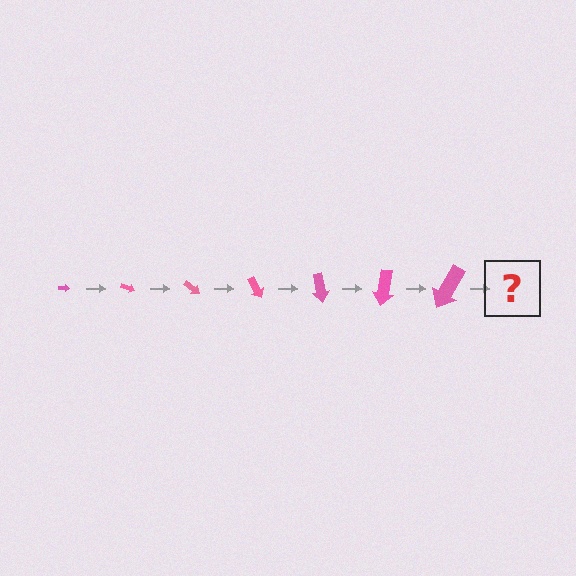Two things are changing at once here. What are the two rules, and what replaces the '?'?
The two rules are that the arrow grows larger each step and it rotates 20 degrees each step. The '?' should be an arrow, larger than the previous one and rotated 140 degrees from the start.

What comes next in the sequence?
The next element should be an arrow, larger than the previous one and rotated 140 degrees from the start.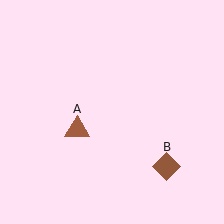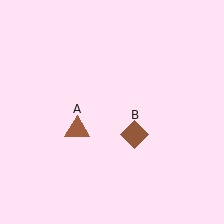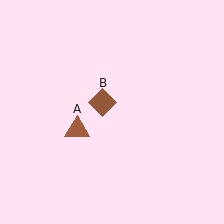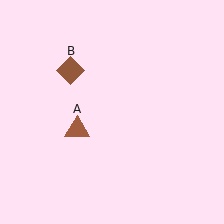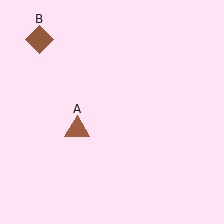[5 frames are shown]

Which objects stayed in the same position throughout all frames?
Brown triangle (object A) remained stationary.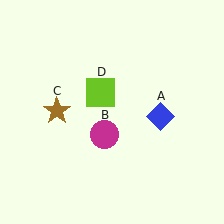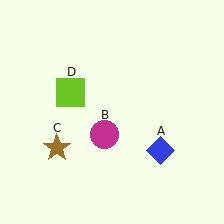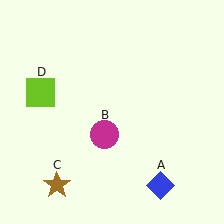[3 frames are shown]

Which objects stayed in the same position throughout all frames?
Magenta circle (object B) remained stationary.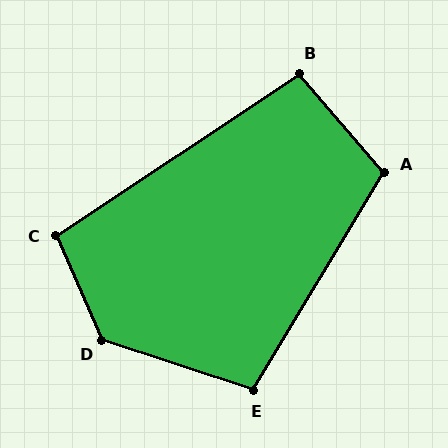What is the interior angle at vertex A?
Approximately 108 degrees (obtuse).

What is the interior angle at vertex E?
Approximately 103 degrees (obtuse).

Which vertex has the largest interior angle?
D, at approximately 132 degrees.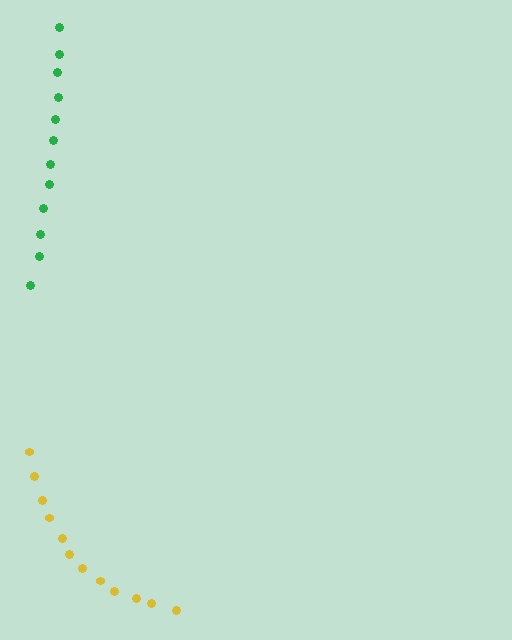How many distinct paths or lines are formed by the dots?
There are 2 distinct paths.